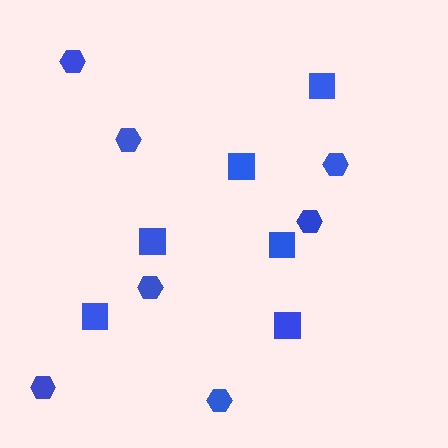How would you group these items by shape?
There are 2 groups: one group of hexagons (7) and one group of squares (6).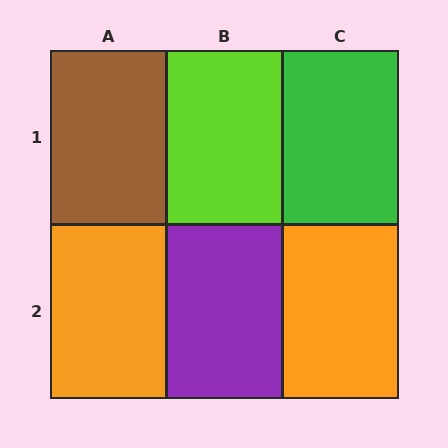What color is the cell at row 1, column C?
Green.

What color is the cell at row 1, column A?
Brown.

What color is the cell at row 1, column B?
Lime.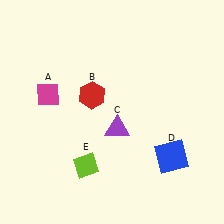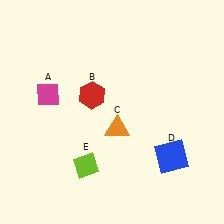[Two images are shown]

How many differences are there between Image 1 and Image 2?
There is 1 difference between the two images.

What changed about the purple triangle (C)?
In Image 1, C is purple. In Image 2, it changed to orange.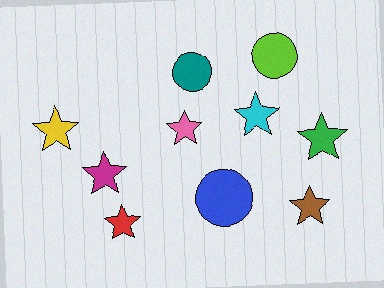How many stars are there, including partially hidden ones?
There are 7 stars.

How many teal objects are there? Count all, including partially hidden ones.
There is 1 teal object.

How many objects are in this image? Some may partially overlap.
There are 10 objects.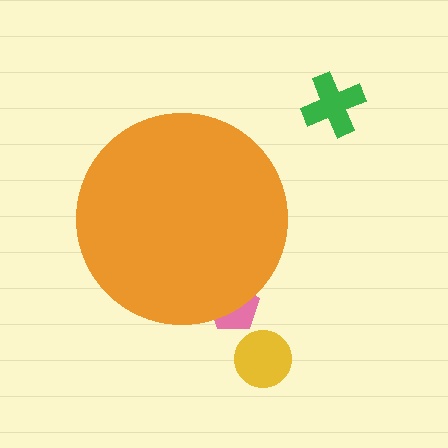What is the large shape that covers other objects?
An orange circle.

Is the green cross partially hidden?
No, the green cross is fully visible.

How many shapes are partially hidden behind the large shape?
1 shape is partially hidden.